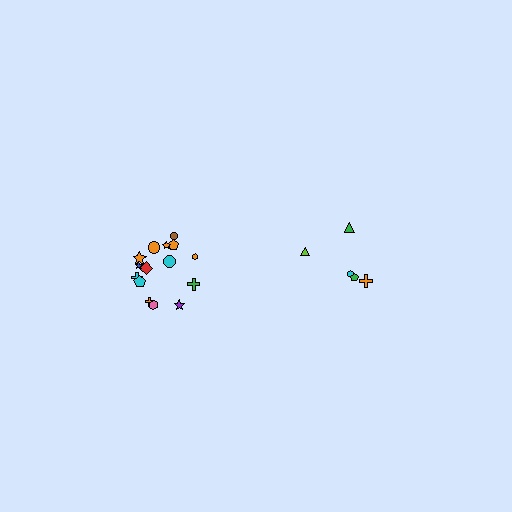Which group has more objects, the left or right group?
The left group.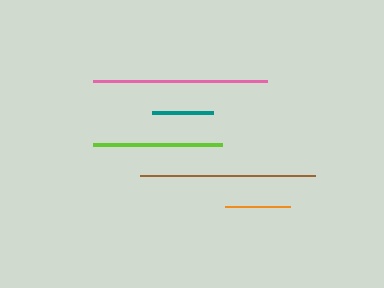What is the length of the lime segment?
The lime segment is approximately 129 pixels long.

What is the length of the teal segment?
The teal segment is approximately 61 pixels long.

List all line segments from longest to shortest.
From longest to shortest: brown, pink, lime, orange, teal.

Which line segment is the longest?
The brown line is the longest at approximately 175 pixels.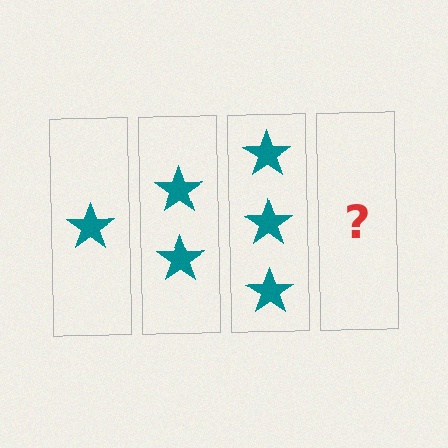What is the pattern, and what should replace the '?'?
The pattern is that each step adds one more star. The '?' should be 4 stars.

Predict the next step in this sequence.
The next step is 4 stars.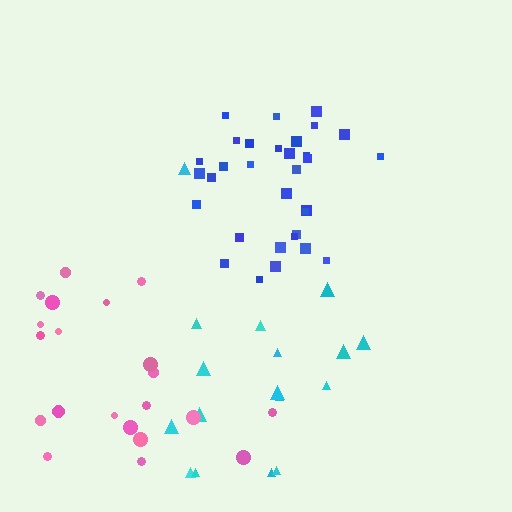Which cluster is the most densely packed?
Blue.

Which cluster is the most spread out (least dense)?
Cyan.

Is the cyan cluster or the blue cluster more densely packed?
Blue.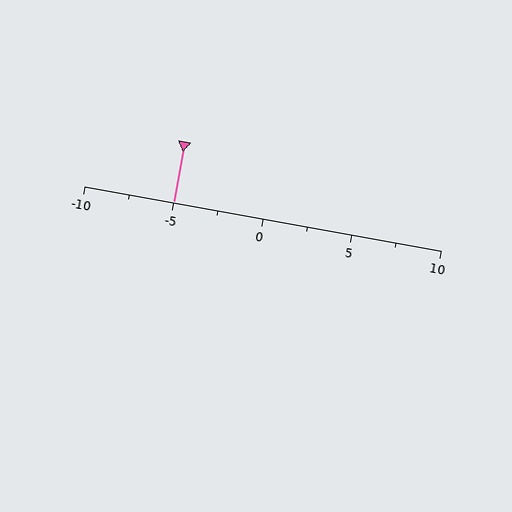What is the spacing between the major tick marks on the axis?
The major ticks are spaced 5 apart.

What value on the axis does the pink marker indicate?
The marker indicates approximately -5.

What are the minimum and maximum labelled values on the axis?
The axis runs from -10 to 10.